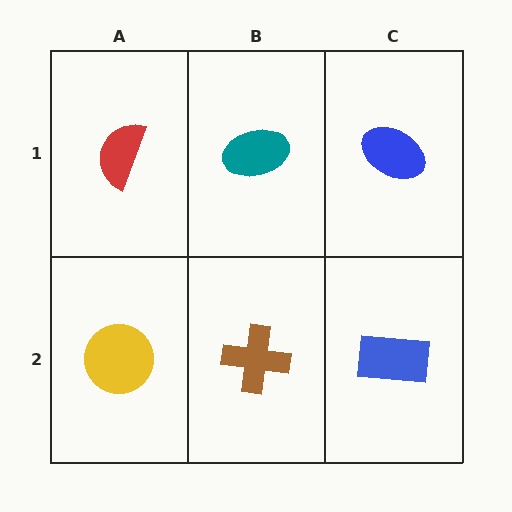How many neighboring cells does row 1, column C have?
2.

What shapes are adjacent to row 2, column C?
A blue ellipse (row 1, column C), a brown cross (row 2, column B).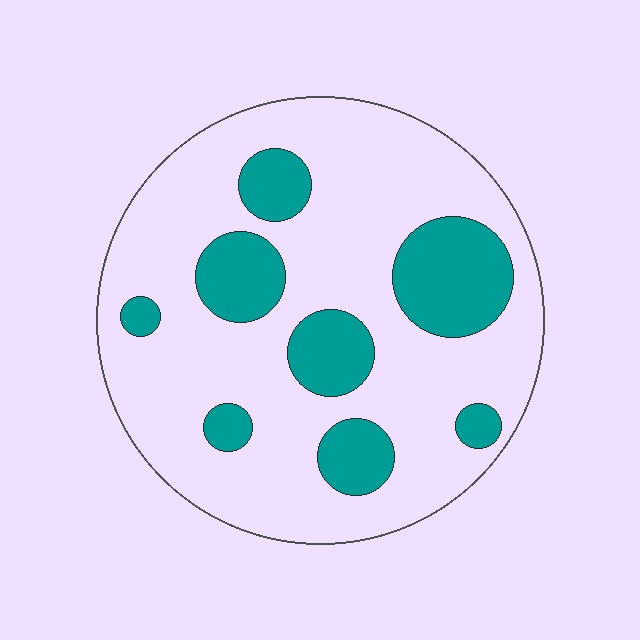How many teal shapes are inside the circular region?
8.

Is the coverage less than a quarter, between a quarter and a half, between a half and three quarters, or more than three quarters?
Less than a quarter.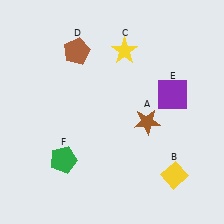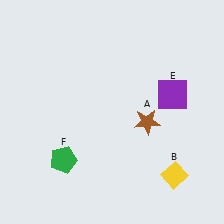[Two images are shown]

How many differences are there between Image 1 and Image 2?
There are 2 differences between the two images.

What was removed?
The yellow star (C), the brown pentagon (D) were removed in Image 2.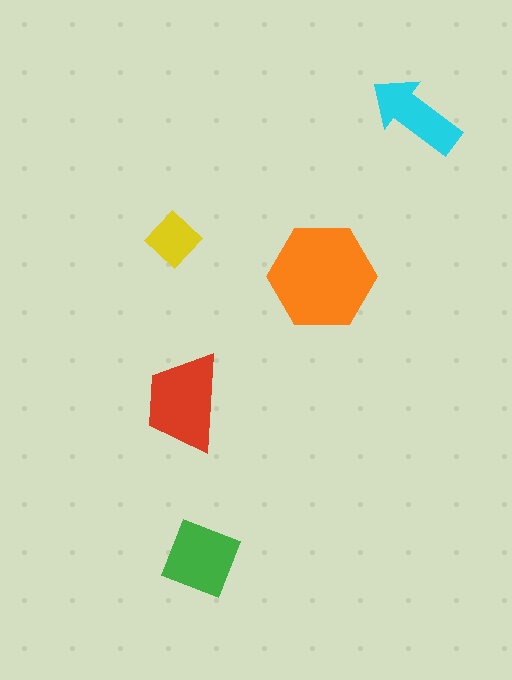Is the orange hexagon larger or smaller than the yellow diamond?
Larger.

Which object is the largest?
The orange hexagon.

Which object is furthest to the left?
The yellow diamond is leftmost.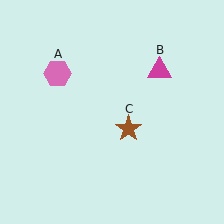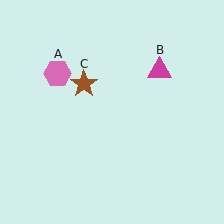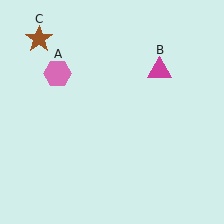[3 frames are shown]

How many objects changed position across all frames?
1 object changed position: brown star (object C).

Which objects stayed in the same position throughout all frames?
Pink hexagon (object A) and magenta triangle (object B) remained stationary.